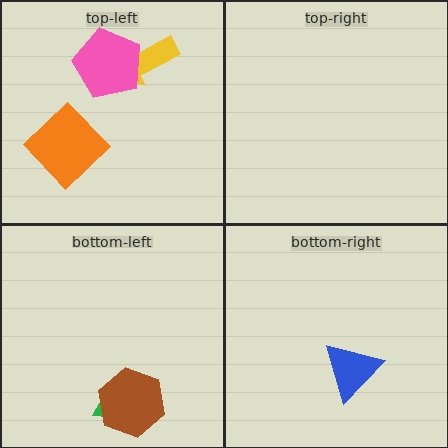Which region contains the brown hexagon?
The bottom-left region.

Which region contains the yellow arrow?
The top-left region.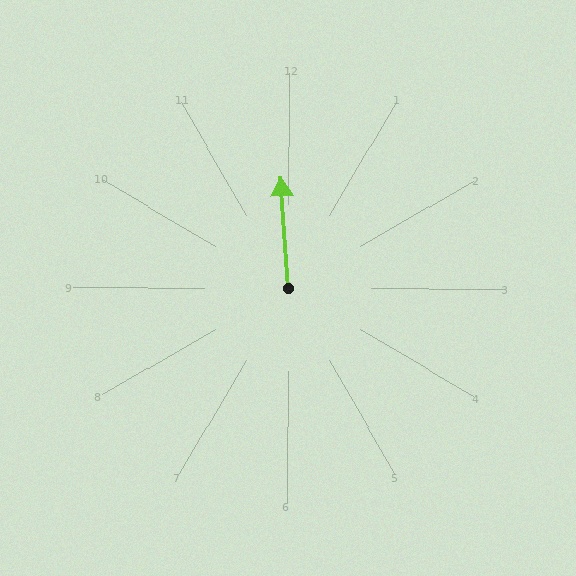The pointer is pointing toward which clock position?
Roughly 12 o'clock.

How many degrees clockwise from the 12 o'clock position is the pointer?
Approximately 356 degrees.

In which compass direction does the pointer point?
North.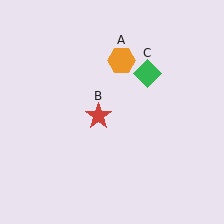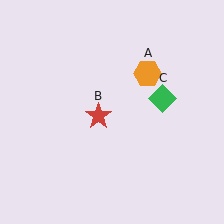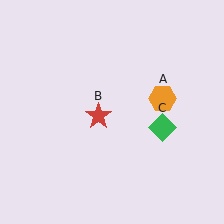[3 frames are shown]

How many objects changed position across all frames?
2 objects changed position: orange hexagon (object A), green diamond (object C).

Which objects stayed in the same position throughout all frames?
Red star (object B) remained stationary.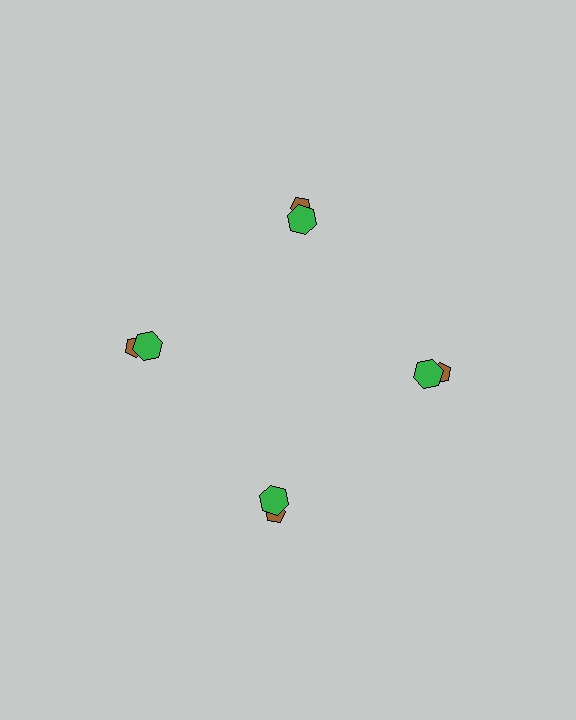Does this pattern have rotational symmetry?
Yes, this pattern has 4-fold rotational symmetry. It looks the same after rotating 90 degrees around the center.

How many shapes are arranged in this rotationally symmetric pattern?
There are 8 shapes, arranged in 4 groups of 2.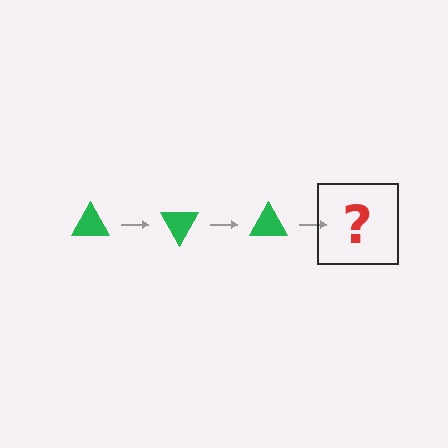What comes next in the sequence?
The next element should be a green triangle rotated 180 degrees.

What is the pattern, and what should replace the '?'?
The pattern is that the triangle rotates 60 degrees each step. The '?' should be a green triangle rotated 180 degrees.